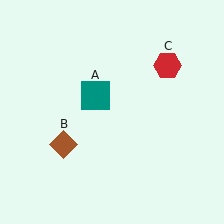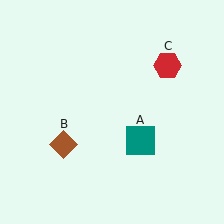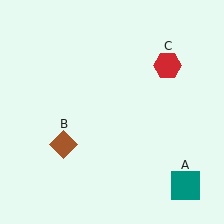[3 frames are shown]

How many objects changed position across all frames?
1 object changed position: teal square (object A).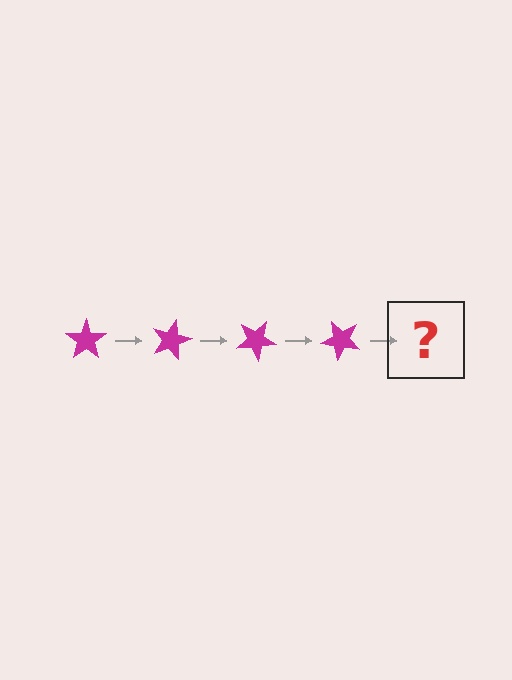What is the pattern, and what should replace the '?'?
The pattern is that the star rotates 15 degrees each step. The '?' should be a magenta star rotated 60 degrees.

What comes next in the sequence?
The next element should be a magenta star rotated 60 degrees.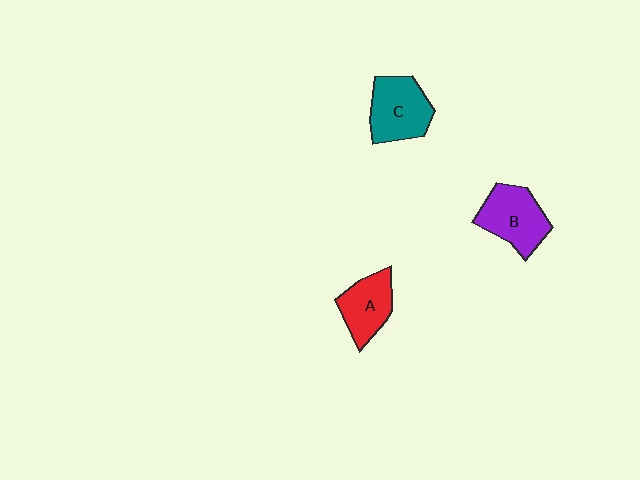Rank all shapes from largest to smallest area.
From largest to smallest: C (teal), B (purple), A (red).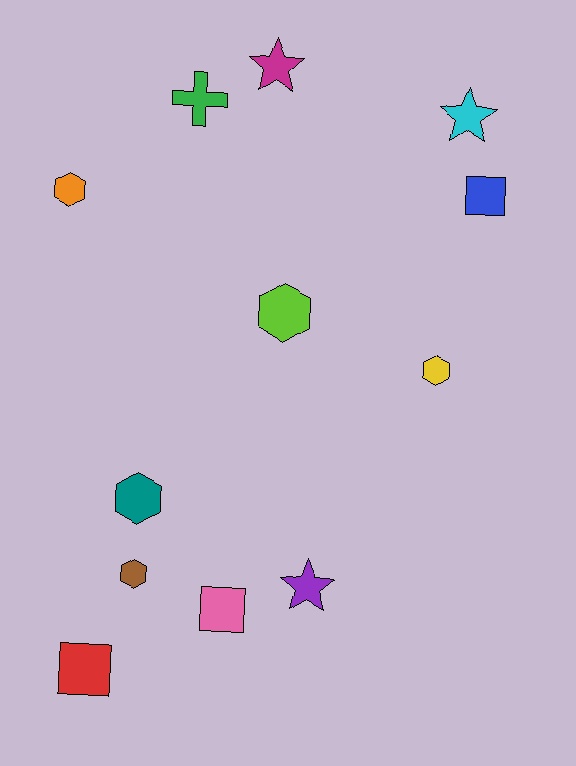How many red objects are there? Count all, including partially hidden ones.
There is 1 red object.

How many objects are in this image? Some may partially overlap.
There are 12 objects.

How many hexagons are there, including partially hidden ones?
There are 5 hexagons.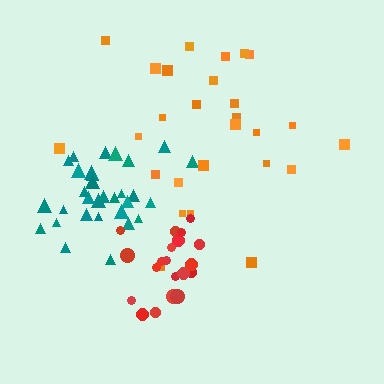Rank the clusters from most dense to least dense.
teal, red, orange.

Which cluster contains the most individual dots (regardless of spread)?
Teal (31).